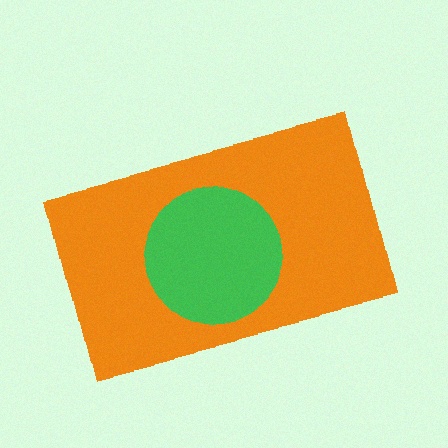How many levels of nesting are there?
2.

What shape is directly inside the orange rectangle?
The green circle.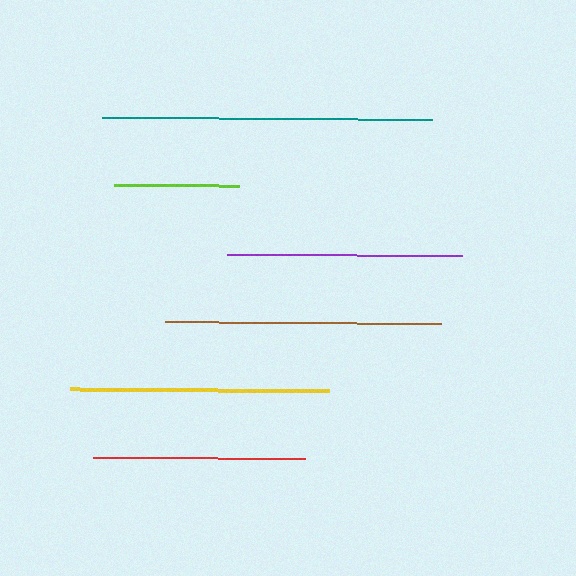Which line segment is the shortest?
The lime line is the shortest at approximately 125 pixels.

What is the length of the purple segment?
The purple segment is approximately 236 pixels long.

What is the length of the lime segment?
The lime segment is approximately 125 pixels long.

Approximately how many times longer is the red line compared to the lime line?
The red line is approximately 1.7 times the length of the lime line.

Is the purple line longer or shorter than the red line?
The purple line is longer than the red line.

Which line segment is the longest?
The teal line is the longest at approximately 330 pixels.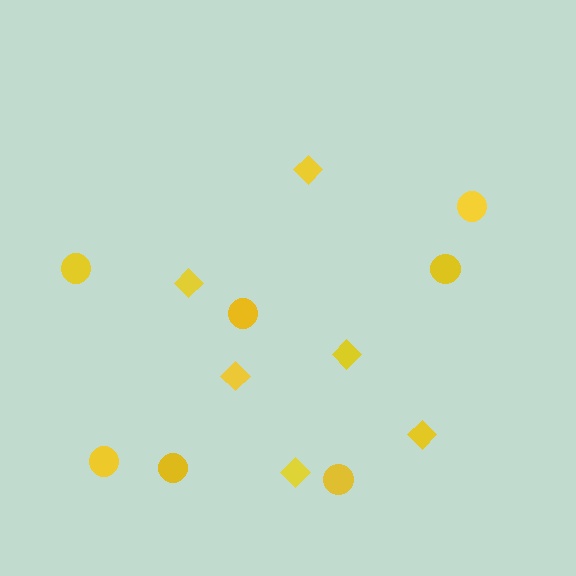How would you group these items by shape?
There are 2 groups: one group of circles (7) and one group of diamonds (6).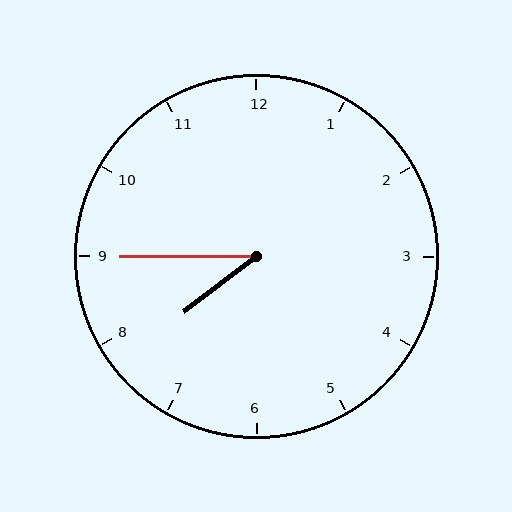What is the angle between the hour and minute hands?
Approximately 38 degrees.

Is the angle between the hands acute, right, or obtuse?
It is acute.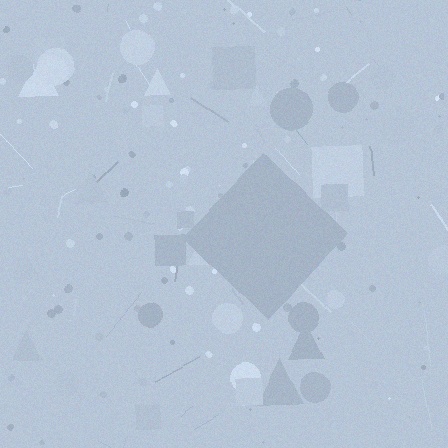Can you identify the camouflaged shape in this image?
The camouflaged shape is a diamond.